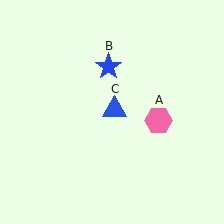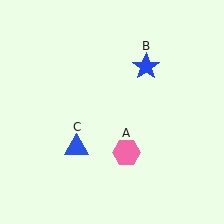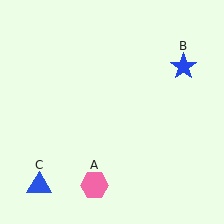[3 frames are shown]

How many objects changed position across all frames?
3 objects changed position: pink hexagon (object A), blue star (object B), blue triangle (object C).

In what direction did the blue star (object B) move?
The blue star (object B) moved right.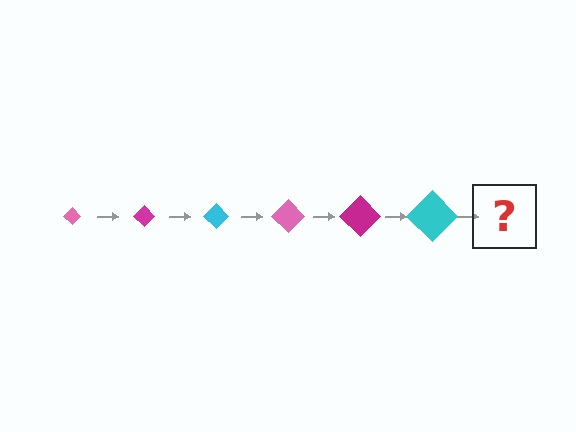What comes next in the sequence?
The next element should be a pink diamond, larger than the previous one.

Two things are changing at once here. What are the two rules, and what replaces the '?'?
The two rules are that the diamond grows larger each step and the color cycles through pink, magenta, and cyan. The '?' should be a pink diamond, larger than the previous one.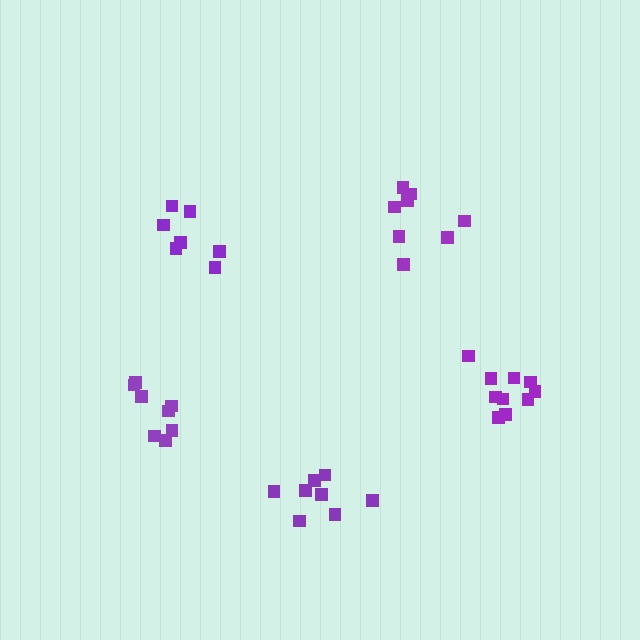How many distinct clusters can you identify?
There are 5 distinct clusters.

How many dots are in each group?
Group 1: 8 dots, Group 2: 10 dots, Group 3: 8 dots, Group 4: 8 dots, Group 5: 7 dots (41 total).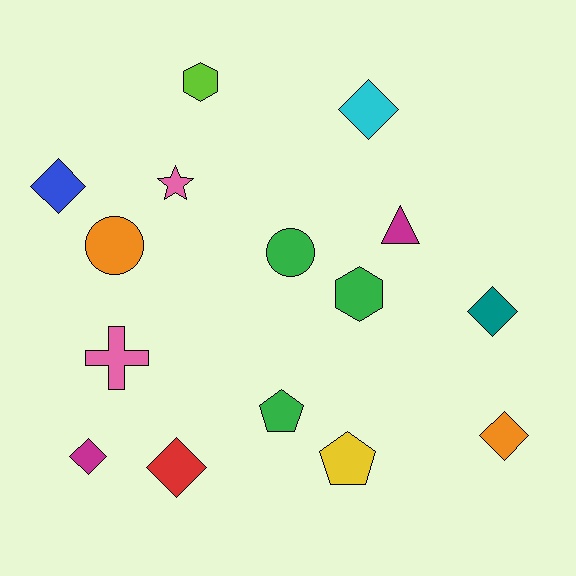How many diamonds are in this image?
There are 6 diamonds.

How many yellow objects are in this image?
There is 1 yellow object.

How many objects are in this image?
There are 15 objects.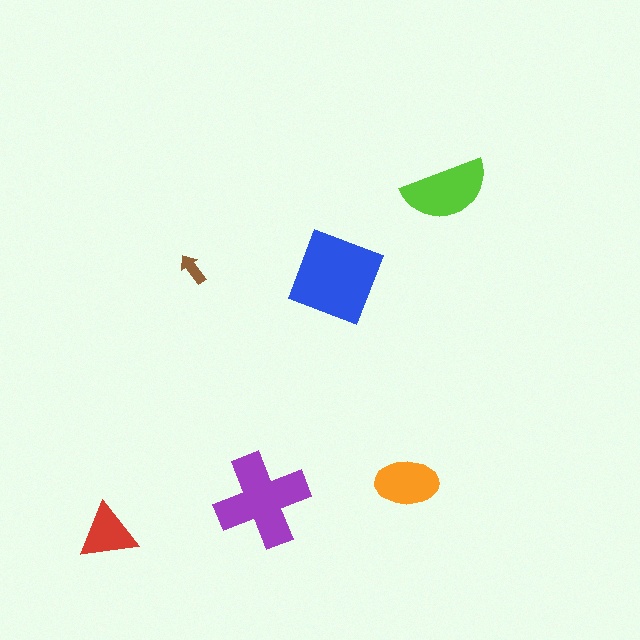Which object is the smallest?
The brown arrow.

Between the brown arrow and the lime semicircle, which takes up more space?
The lime semicircle.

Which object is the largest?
The blue diamond.